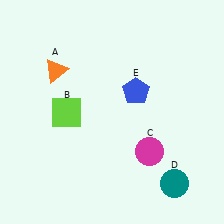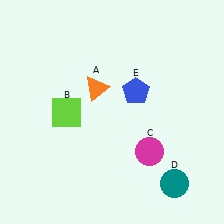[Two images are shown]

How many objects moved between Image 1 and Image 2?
1 object moved between the two images.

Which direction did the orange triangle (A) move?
The orange triangle (A) moved right.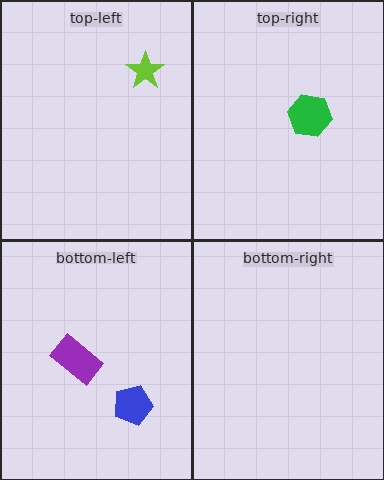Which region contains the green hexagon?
The top-right region.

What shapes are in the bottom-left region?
The blue pentagon, the purple rectangle.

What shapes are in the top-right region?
The green hexagon.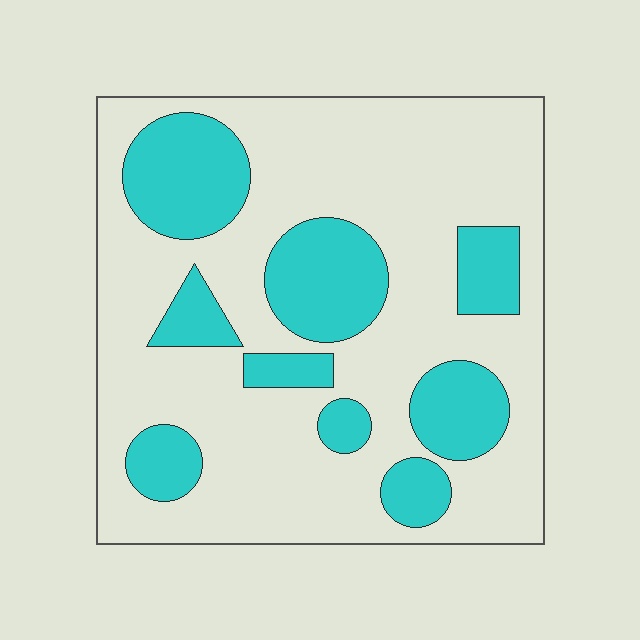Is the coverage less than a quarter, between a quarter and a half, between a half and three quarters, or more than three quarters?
Between a quarter and a half.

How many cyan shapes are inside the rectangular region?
9.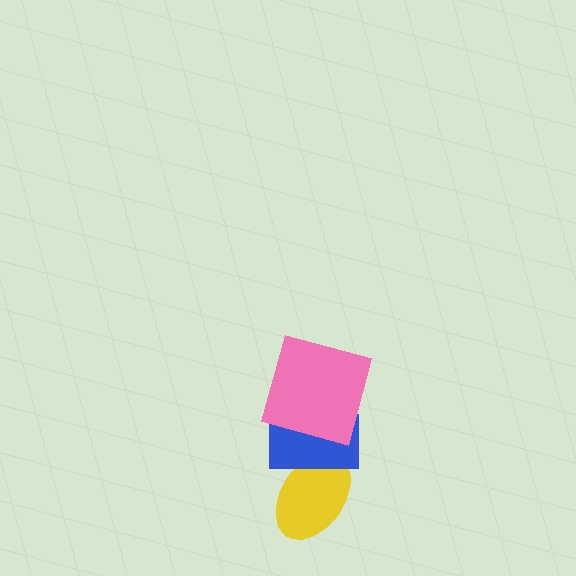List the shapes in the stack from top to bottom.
From top to bottom: the pink square, the blue rectangle, the yellow ellipse.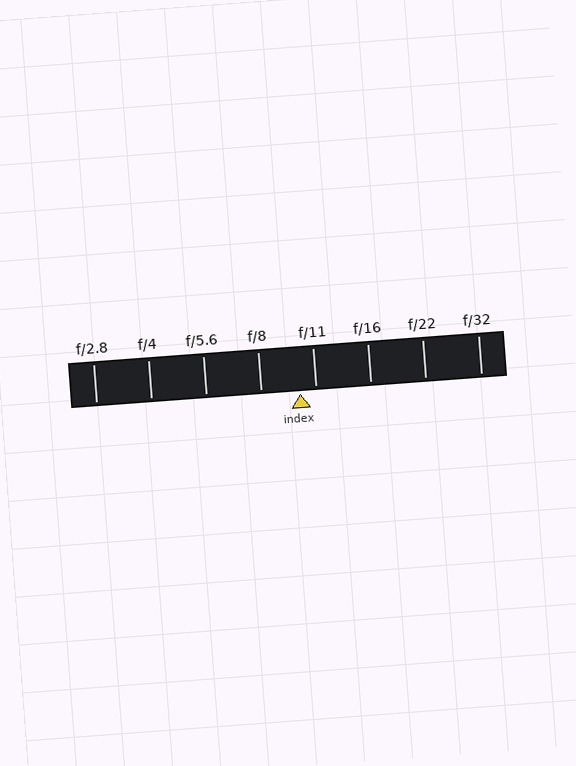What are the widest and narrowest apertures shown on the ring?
The widest aperture shown is f/2.8 and the narrowest is f/32.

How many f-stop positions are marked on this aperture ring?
There are 8 f-stop positions marked.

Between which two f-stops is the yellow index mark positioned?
The index mark is between f/8 and f/11.